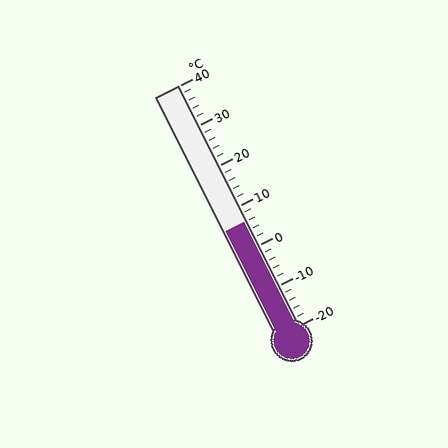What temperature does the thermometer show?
The thermometer shows approximately 6°C.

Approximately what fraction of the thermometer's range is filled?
The thermometer is filled to approximately 45% of its range.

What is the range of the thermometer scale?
The thermometer scale ranges from -20°C to 40°C.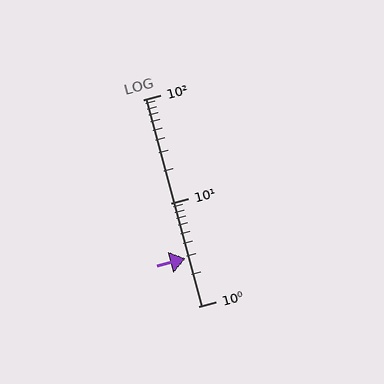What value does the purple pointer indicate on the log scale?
The pointer indicates approximately 2.9.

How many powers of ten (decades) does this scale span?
The scale spans 2 decades, from 1 to 100.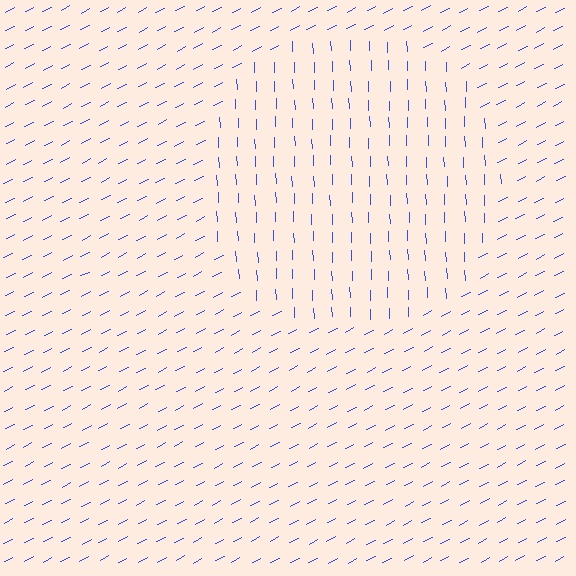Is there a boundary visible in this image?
Yes, there is a texture boundary formed by a change in line orientation.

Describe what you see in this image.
The image is filled with small blue line segments. A circle region in the image has lines oriented differently from the surrounding lines, creating a visible texture boundary.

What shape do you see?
I see a circle.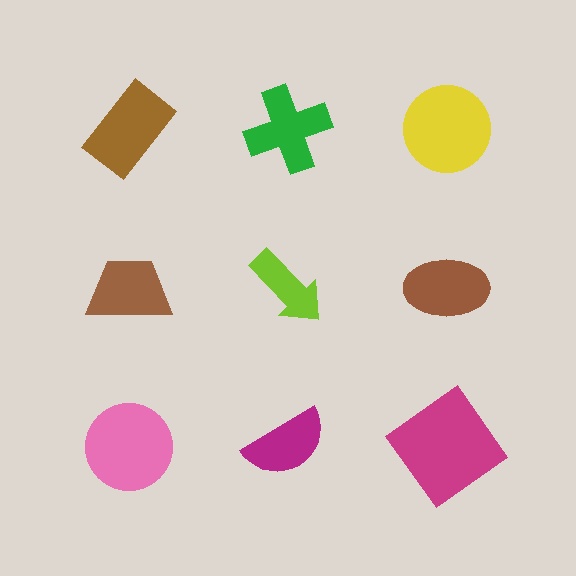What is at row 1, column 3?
A yellow circle.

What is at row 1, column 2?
A green cross.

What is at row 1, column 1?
A brown rectangle.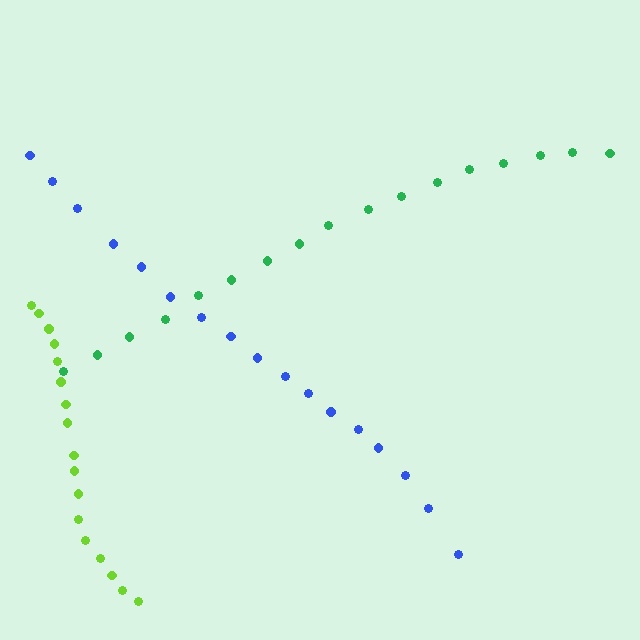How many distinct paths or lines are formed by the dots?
There are 3 distinct paths.